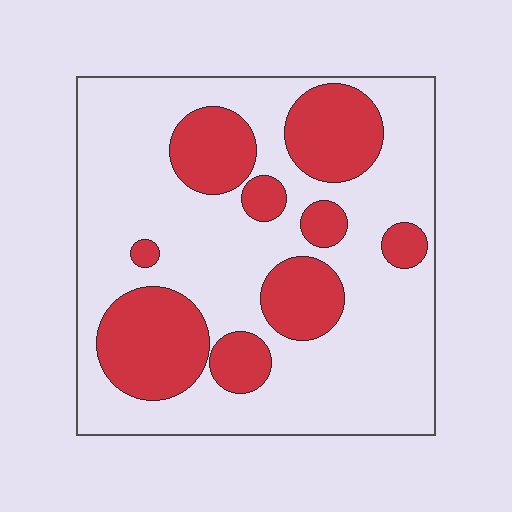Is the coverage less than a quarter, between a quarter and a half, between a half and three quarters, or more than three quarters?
Between a quarter and a half.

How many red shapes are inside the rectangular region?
9.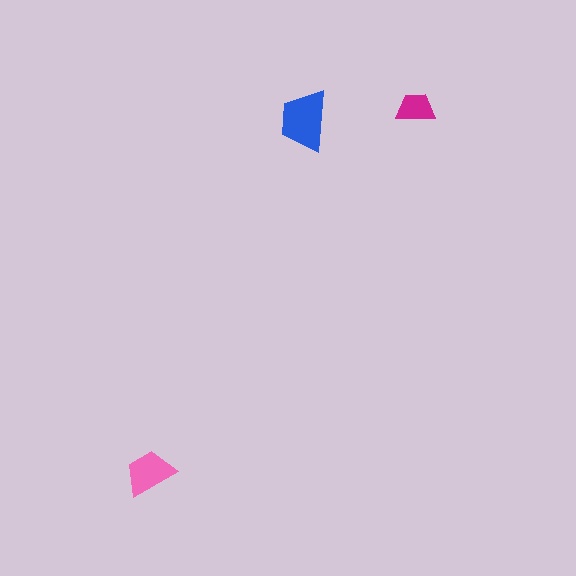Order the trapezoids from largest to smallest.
the blue one, the pink one, the magenta one.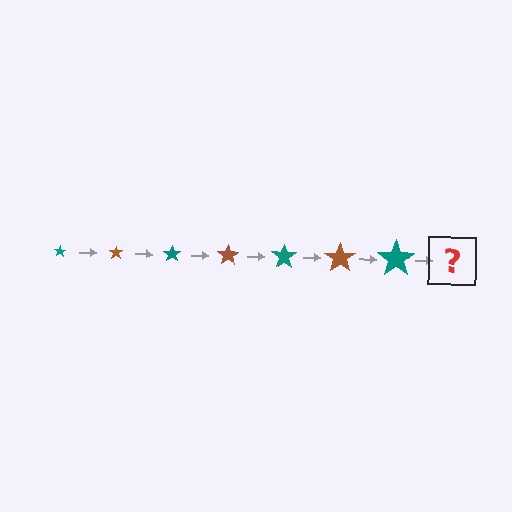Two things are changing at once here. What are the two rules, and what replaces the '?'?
The two rules are that the star grows larger each step and the color cycles through teal and brown. The '?' should be a brown star, larger than the previous one.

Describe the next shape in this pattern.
It should be a brown star, larger than the previous one.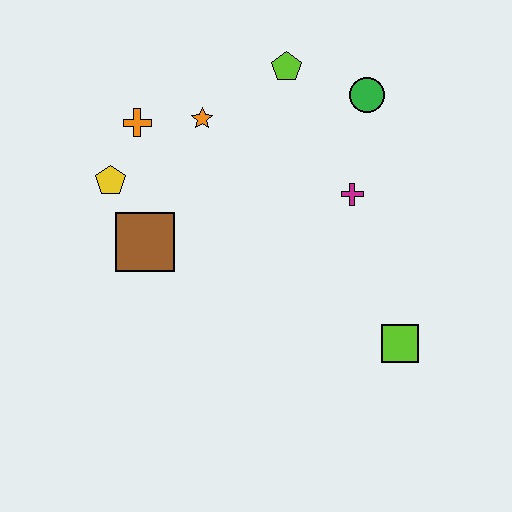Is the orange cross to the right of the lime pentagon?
No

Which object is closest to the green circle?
The lime pentagon is closest to the green circle.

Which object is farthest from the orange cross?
The lime square is farthest from the orange cross.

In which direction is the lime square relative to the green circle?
The lime square is below the green circle.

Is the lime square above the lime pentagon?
No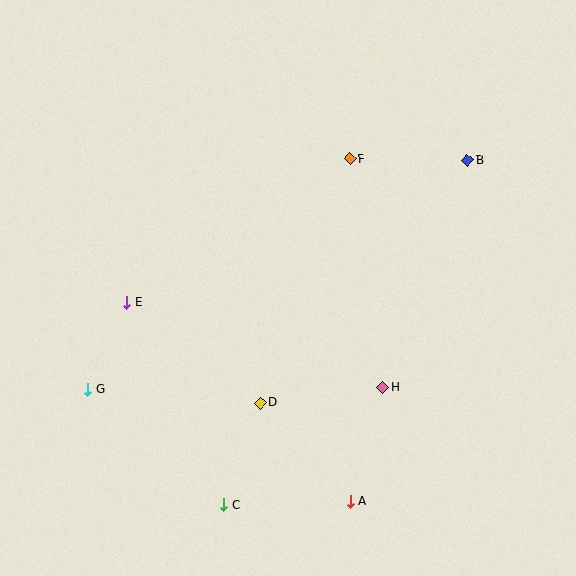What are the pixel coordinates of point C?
Point C is at (224, 505).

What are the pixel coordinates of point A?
Point A is at (350, 501).